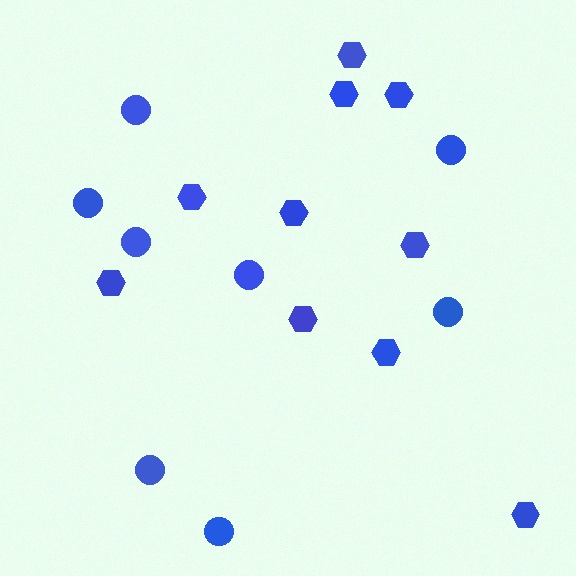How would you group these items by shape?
There are 2 groups: one group of circles (8) and one group of hexagons (10).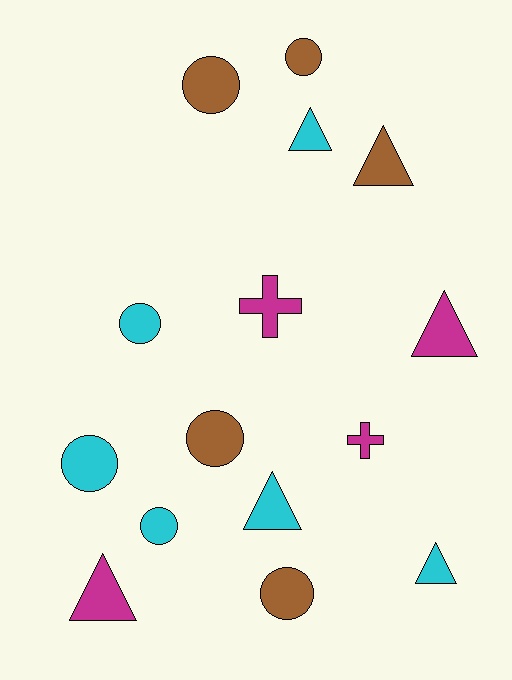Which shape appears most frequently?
Circle, with 7 objects.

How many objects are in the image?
There are 15 objects.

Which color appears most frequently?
Cyan, with 6 objects.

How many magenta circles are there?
There are no magenta circles.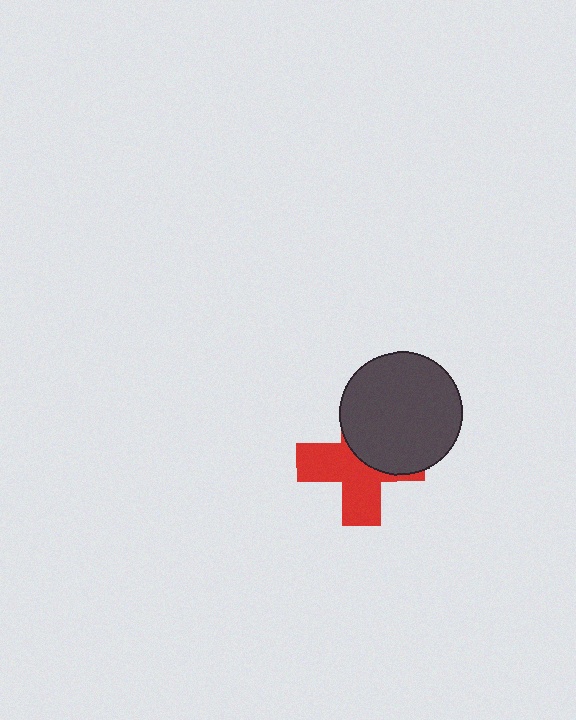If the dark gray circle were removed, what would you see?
You would see the complete red cross.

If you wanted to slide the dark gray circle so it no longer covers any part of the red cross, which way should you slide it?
Slide it toward the upper-right — that is the most direct way to separate the two shapes.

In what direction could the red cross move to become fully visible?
The red cross could move toward the lower-left. That would shift it out from behind the dark gray circle entirely.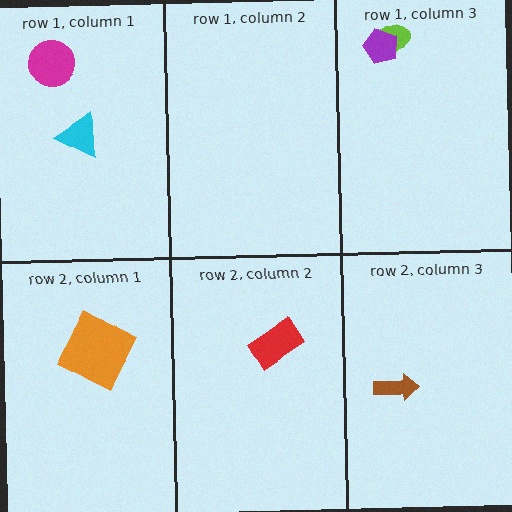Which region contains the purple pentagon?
The row 1, column 3 region.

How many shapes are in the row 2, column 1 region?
1.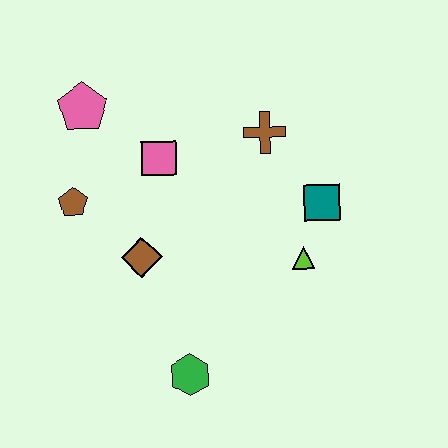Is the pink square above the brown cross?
No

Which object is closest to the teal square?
The lime triangle is closest to the teal square.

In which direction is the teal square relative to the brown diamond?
The teal square is to the right of the brown diamond.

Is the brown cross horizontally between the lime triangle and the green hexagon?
Yes